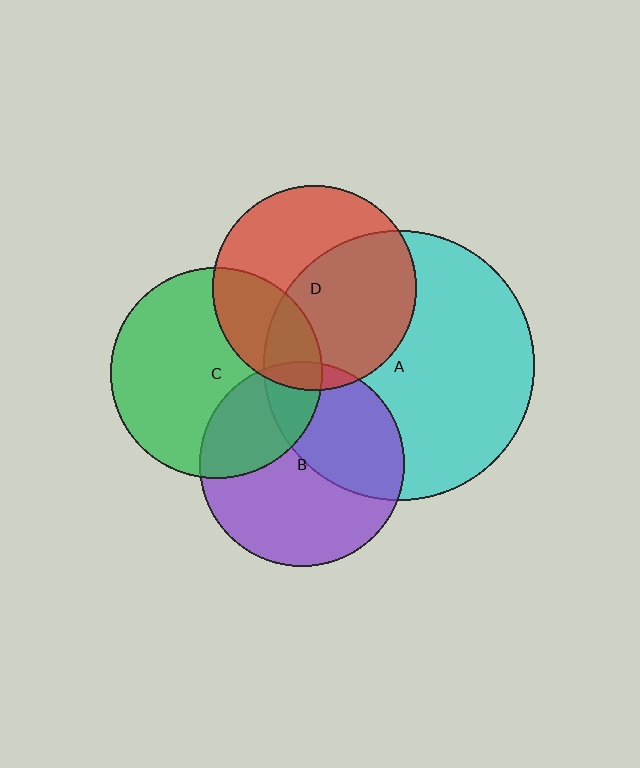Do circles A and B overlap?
Yes.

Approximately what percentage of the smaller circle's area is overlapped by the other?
Approximately 40%.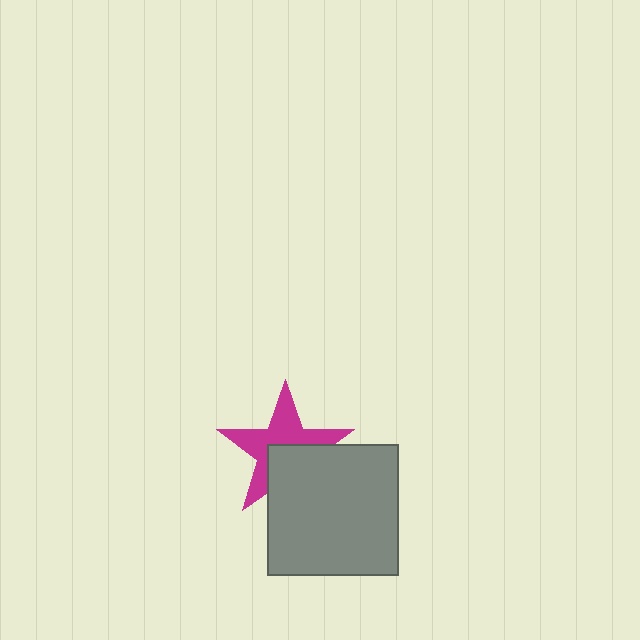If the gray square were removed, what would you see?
You would see the complete magenta star.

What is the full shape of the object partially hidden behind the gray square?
The partially hidden object is a magenta star.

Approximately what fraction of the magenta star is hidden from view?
Roughly 41% of the magenta star is hidden behind the gray square.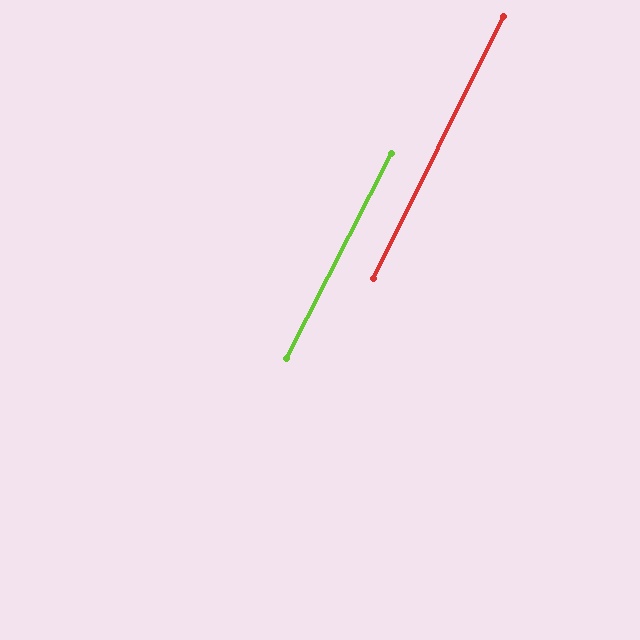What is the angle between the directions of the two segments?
Approximately 1 degree.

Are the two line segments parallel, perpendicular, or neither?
Parallel — their directions differ by only 0.9°.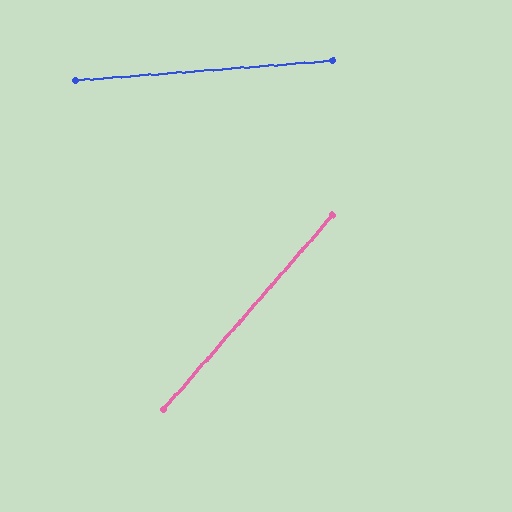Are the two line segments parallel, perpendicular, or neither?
Neither parallel nor perpendicular — they differ by about 45°.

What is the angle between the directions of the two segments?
Approximately 45 degrees.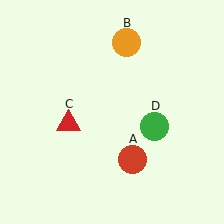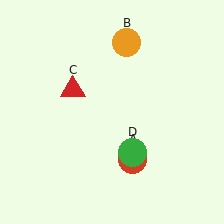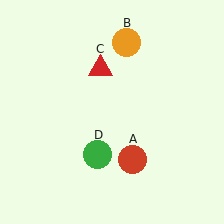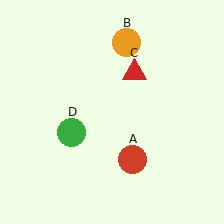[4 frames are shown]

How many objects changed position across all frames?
2 objects changed position: red triangle (object C), green circle (object D).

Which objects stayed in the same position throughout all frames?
Red circle (object A) and orange circle (object B) remained stationary.